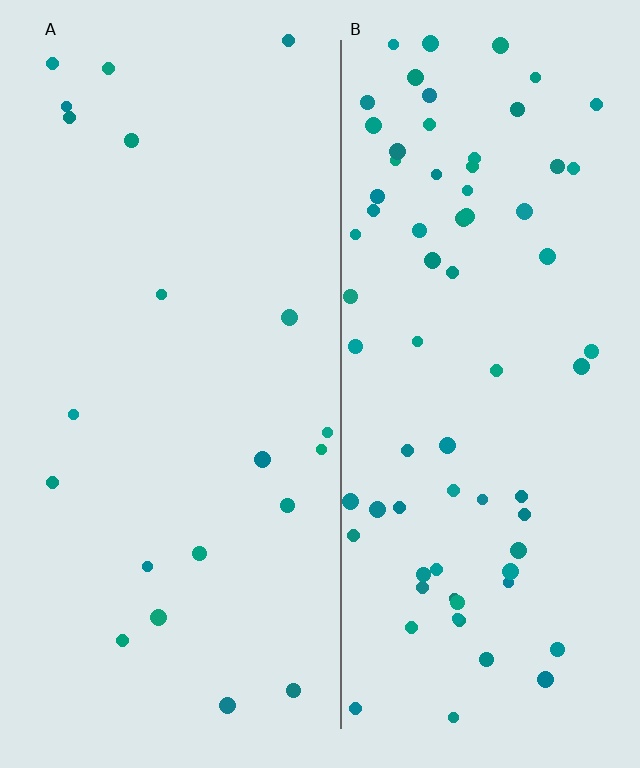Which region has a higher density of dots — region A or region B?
B (the right).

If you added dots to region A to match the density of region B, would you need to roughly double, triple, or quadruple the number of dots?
Approximately quadruple.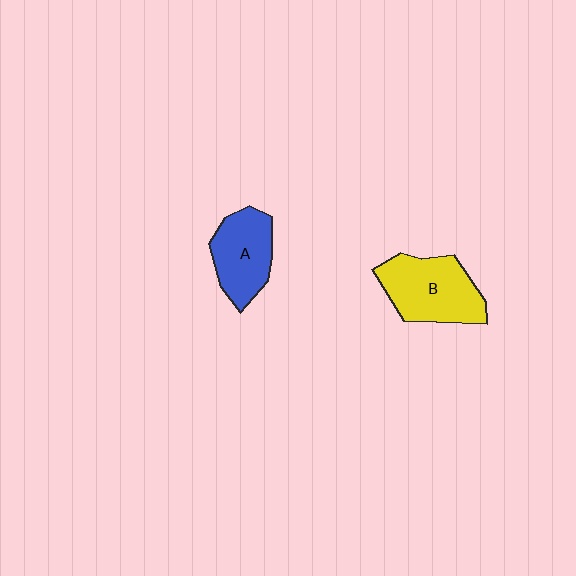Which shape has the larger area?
Shape B (yellow).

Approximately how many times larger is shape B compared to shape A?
Approximately 1.3 times.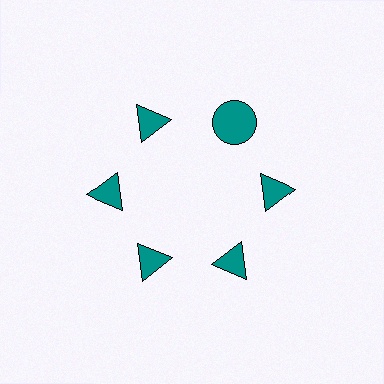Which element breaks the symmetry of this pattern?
The teal circle at roughly the 1 o'clock position breaks the symmetry. All other shapes are teal triangles.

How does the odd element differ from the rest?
It has a different shape: circle instead of triangle.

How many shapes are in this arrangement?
There are 6 shapes arranged in a ring pattern.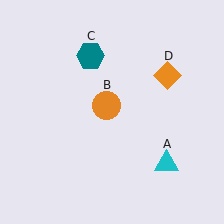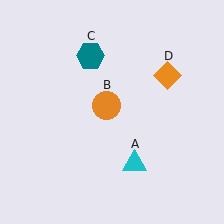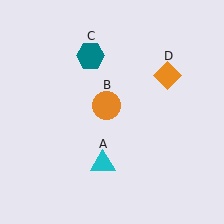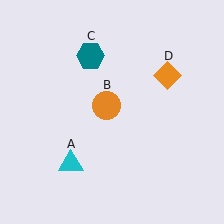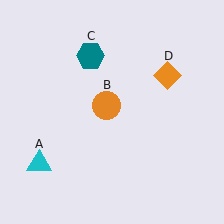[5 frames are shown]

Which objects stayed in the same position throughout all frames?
Orange circle (object B) and teal hexagon (object C) and orange diamond (object D) remained stationary.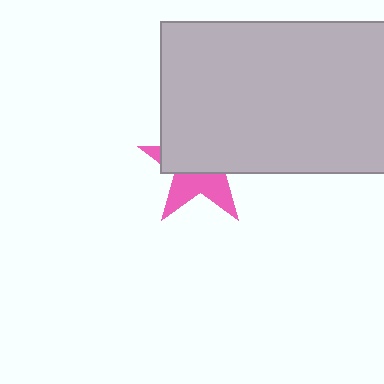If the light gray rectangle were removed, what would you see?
You would see the complete pink star.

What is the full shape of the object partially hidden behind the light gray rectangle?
The partially hidden object is a pink star.